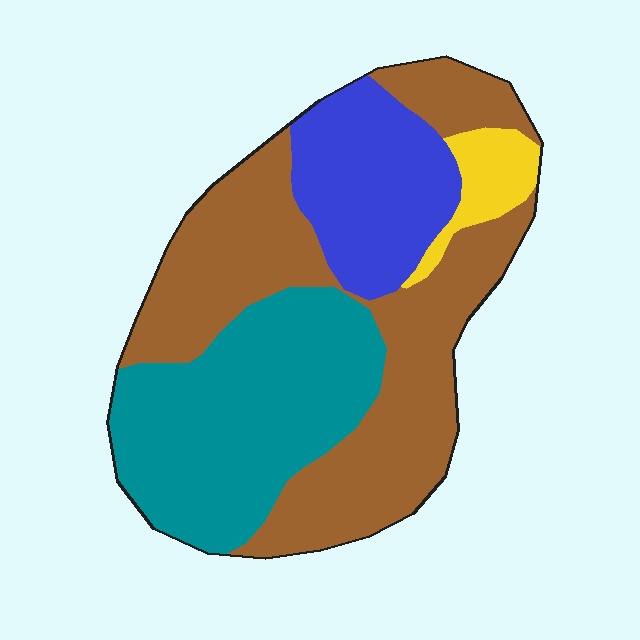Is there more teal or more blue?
Teal.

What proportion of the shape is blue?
Blue takes up about one sixth (1/6) of the shape.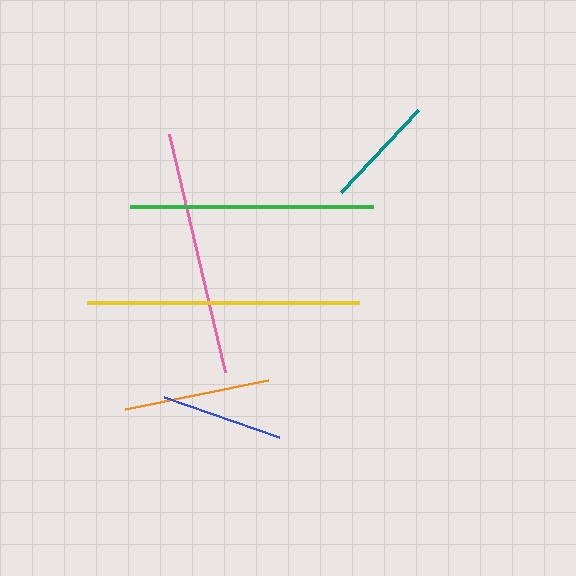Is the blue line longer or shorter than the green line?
The green line is longer than the blue line.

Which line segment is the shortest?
The teal line is the shortest at approximately 112 pixels.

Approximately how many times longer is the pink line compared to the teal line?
The pink line is approximately 2.2 times the length of the teal line.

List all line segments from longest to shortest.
From longest to shortest: yellow, pink, green, orange, blue, teal.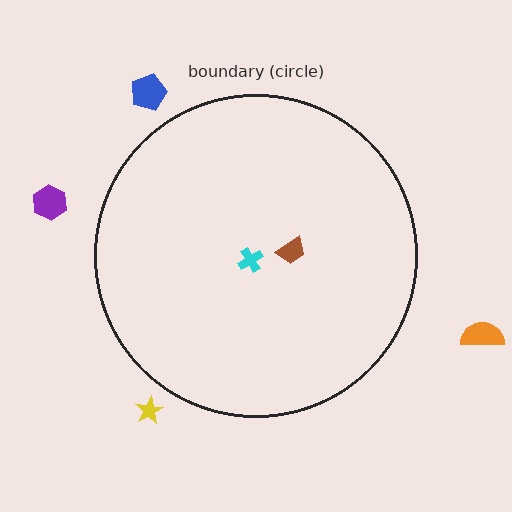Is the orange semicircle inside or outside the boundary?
Outside.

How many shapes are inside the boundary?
2 inside, 4 outside.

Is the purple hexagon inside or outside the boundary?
Outside.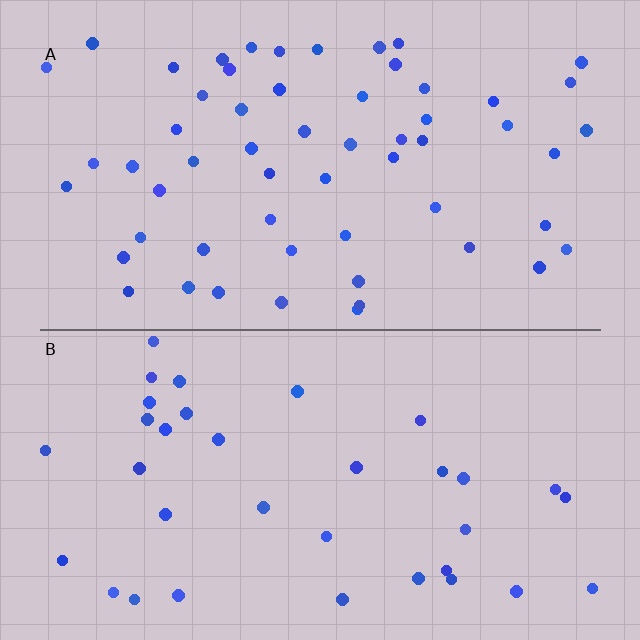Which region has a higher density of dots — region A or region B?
A (the top).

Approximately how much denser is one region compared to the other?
Approximately 1.7× — region A over region B.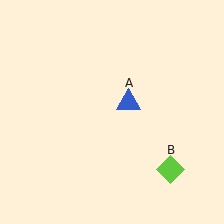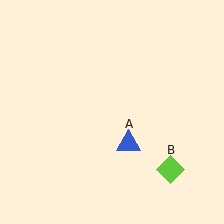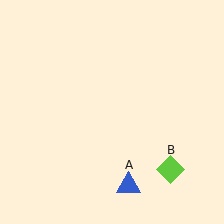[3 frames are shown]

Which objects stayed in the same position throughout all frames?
Lime diamond (object B) remained stationary.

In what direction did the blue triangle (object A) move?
The blue triangle (object A) moved down.